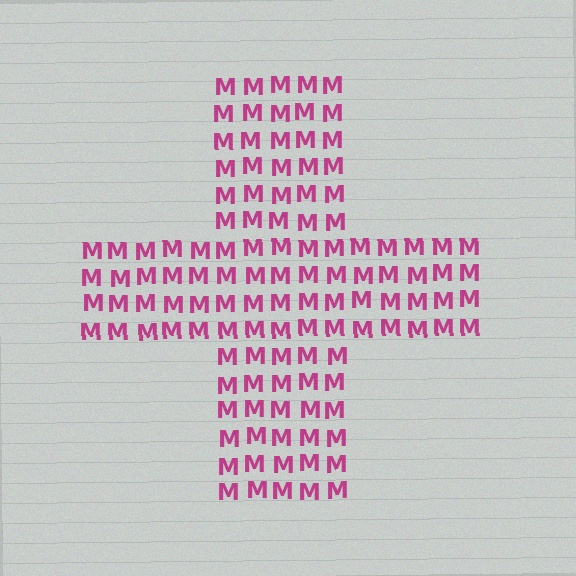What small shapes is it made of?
It is made of small letter M's.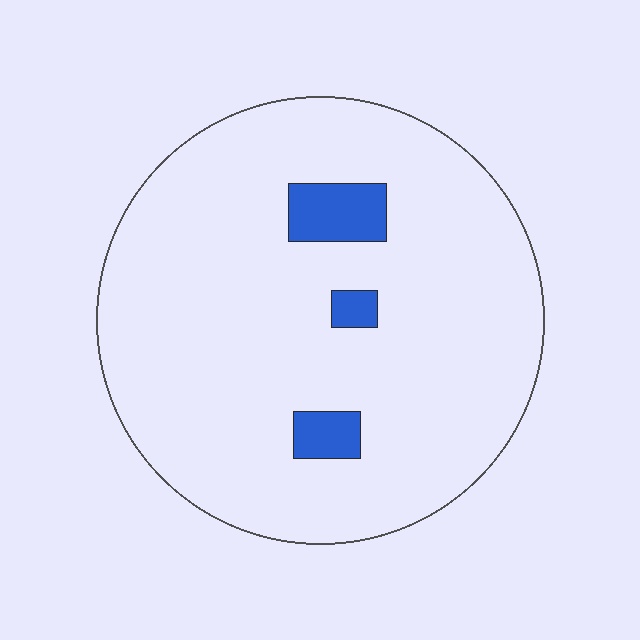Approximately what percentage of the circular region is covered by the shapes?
Approximately 5%.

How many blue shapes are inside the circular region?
3.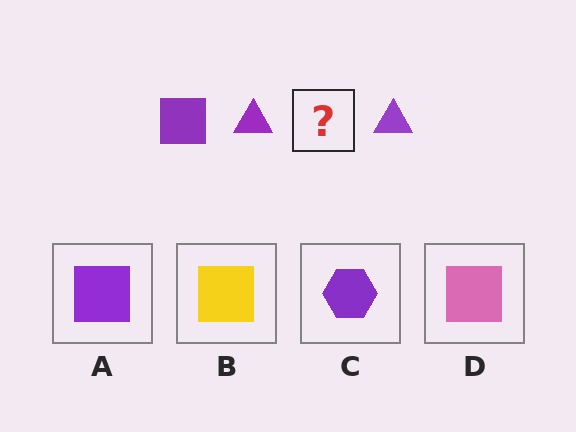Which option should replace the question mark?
Option A.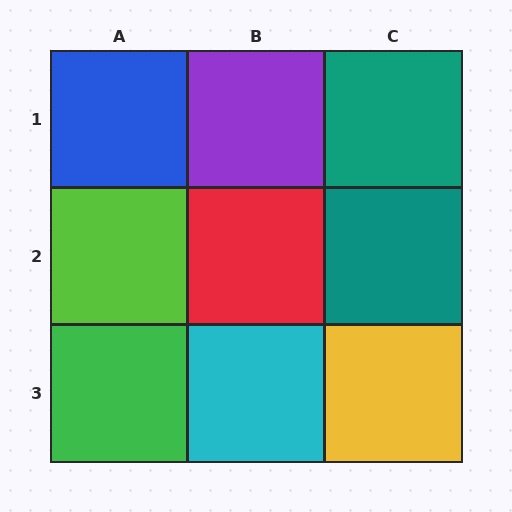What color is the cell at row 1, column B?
Purple.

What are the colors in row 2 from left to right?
Lime, red, teal.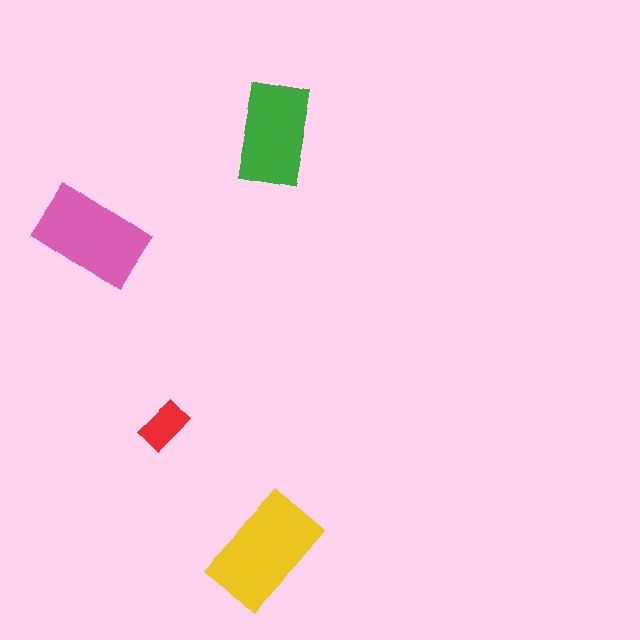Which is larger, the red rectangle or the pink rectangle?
The pink one.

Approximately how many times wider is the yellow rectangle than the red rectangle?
About 2.5 times wider.